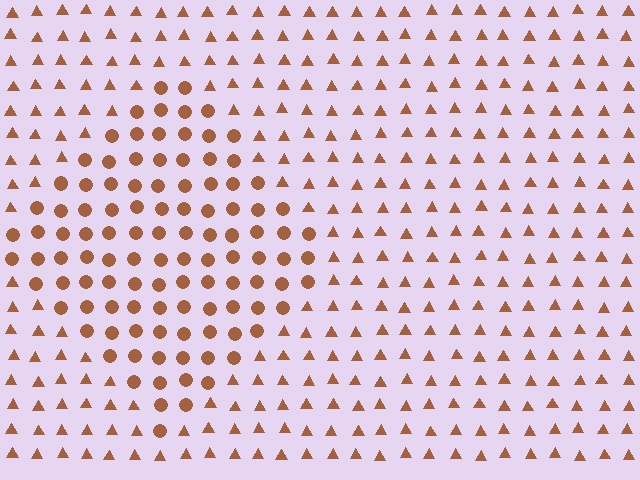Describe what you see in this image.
The image is filled with small brown elements arranged in a uniform grid. A diamond-shaped region contains circles, while the surrounding area contains triangles. The boundary is defined purely by the change in element shape.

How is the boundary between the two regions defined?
The boundary is defined by a change in element shape: circles inside vs. triangles outside. All elements share the same color and spacing.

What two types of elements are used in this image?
The image uses circles inside the diamond region and triangles outside it.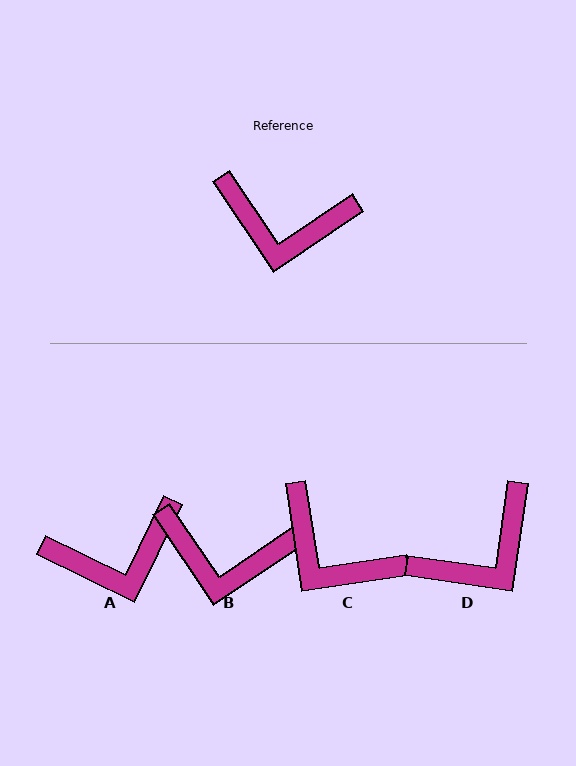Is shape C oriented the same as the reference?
No, it is off by about 26 degrees.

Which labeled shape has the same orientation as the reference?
B.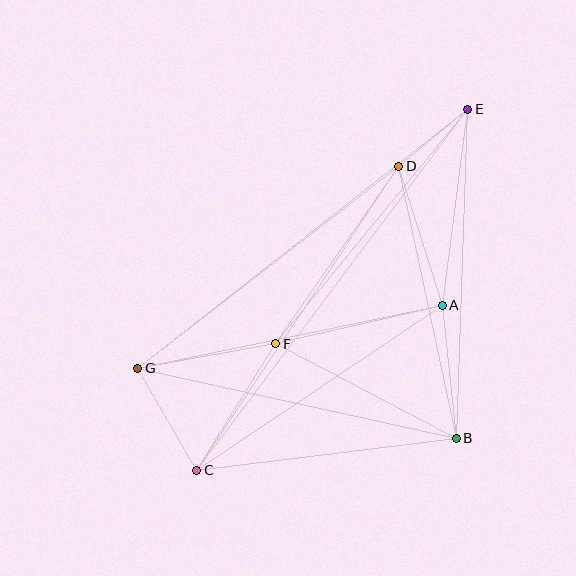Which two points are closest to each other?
Points D and E are closest to each other.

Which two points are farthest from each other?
Points C and E are farthest from each other.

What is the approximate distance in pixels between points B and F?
The distance between B and F is approximately 204 pixels.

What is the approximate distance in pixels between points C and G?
The distance between C and G is approximately 118 pixels.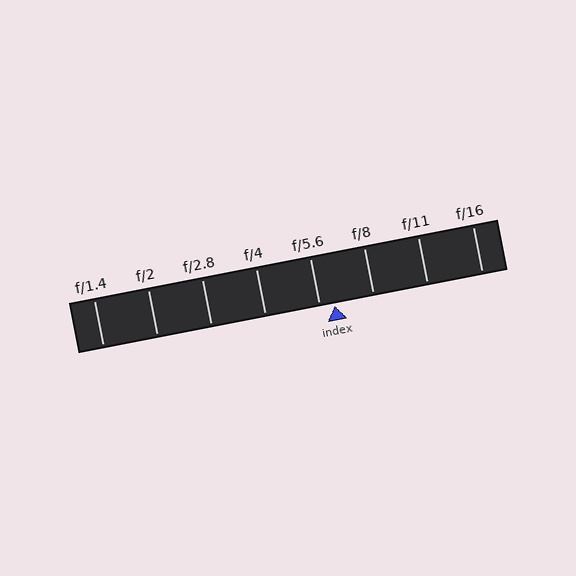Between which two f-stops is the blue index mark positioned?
The index mark is between f/5.6 and f/8.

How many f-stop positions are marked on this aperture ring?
There are 8 f-stop positions marked.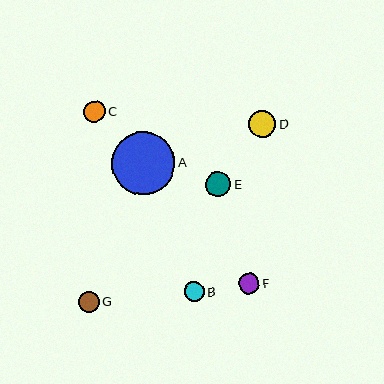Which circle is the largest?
Circle A is the largest with a size of approximately 63 pixels.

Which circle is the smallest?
Circle B is the smallest with a size of approximately 20 pixels.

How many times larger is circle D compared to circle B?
Circle D is approximately 1.3 times the size of circle B.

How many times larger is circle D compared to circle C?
Circle D is approximately 1.3 times the size of circle C.